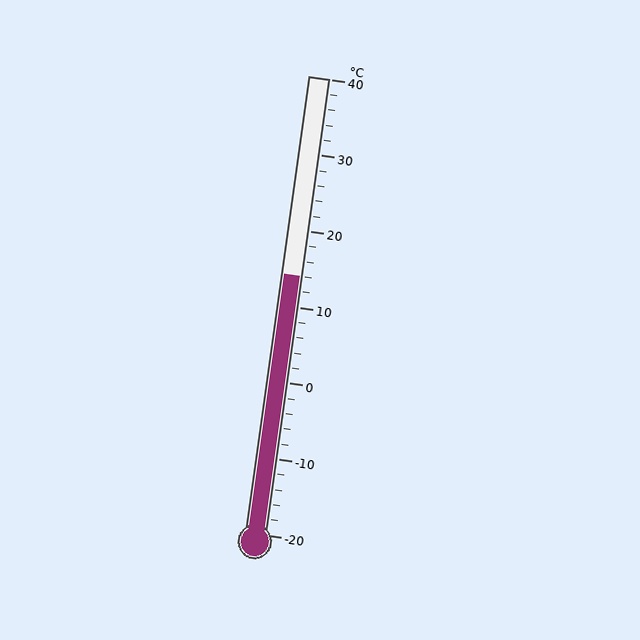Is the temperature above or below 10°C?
The temperature is above 10°C.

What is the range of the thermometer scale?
The thermometer scale ranges from -20°C to 40°C.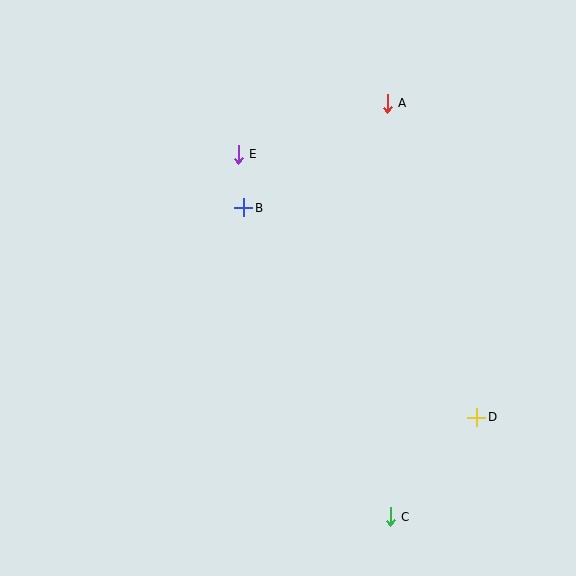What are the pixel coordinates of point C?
Point C is at (390, 516).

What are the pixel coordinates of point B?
Point B is at (244, 207).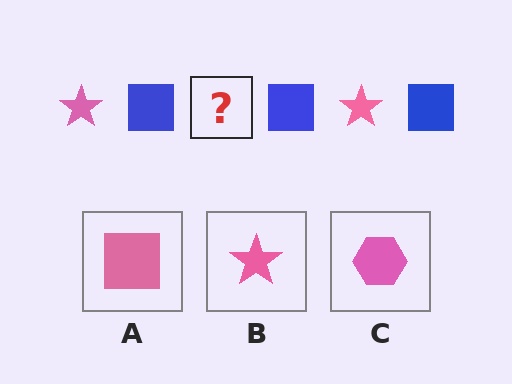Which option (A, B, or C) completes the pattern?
B.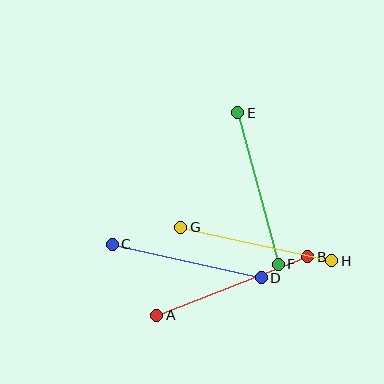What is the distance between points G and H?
The distance is approximately 155 pixels.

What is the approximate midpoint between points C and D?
The midpoint is at approximately (187, 261) pixels.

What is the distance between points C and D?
The distance is approximately 153 pixels.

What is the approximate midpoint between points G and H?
The midpoint is at approximately (256, 244) pixels.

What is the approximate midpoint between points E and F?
The midpoint is at approximately (258, 188) pixels.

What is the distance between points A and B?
The distance is approximately 162 pixels.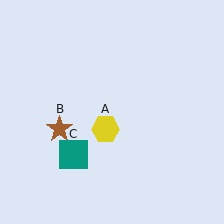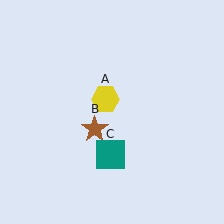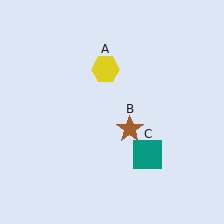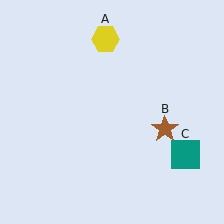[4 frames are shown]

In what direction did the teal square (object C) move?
The teal square (object C) moved right.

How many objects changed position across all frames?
3 objects changed position: yellow hexagon (object A), brown star (object B), teal square (object C).